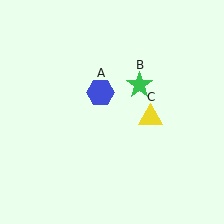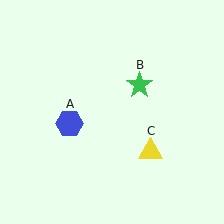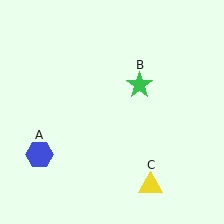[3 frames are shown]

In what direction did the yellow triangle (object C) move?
The yellow triangle (object C) moved down.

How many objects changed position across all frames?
2 objects changed position: blue hexagon (object A), yellow triangle (object C).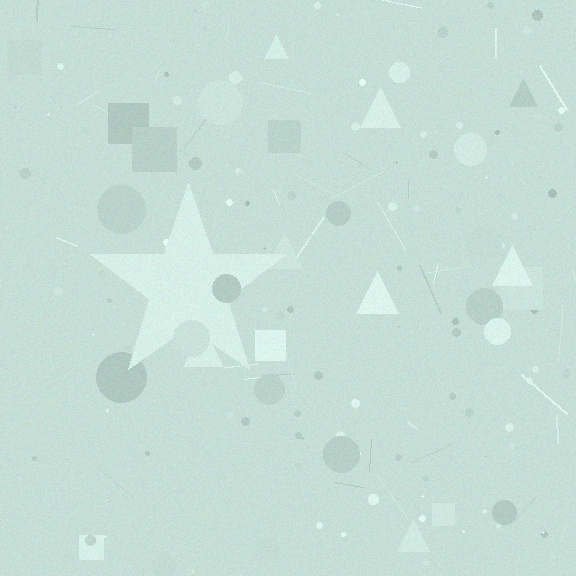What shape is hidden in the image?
A star is hidden in the image.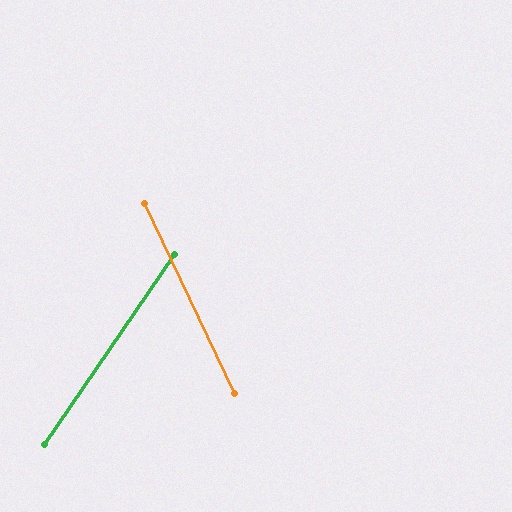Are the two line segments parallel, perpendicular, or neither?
Neither parallel nor perpendicular — they differ by about 59°.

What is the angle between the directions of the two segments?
Approximately 59 degrees.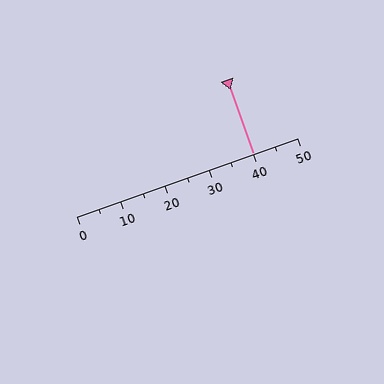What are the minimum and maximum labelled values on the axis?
The axis runs from 0 to 50.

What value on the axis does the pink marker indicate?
The marker indicates approximately 40.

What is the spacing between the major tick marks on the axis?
The major ticks are spaced 10 apart.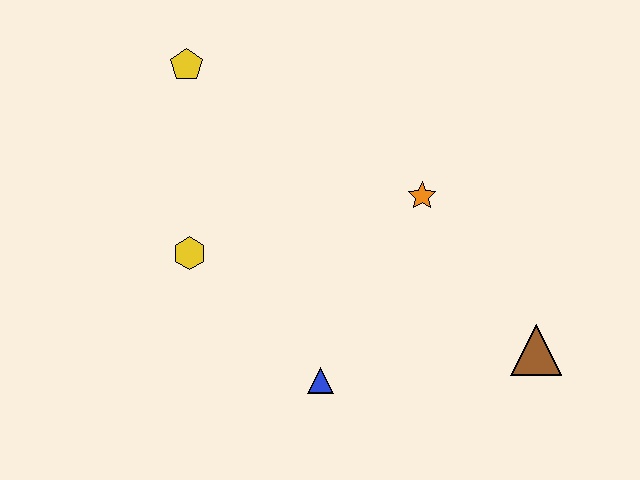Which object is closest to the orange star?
The brown triangle is closest to the orange star.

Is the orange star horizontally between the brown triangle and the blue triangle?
Yes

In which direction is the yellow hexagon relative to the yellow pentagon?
The yellow hexagon is below the yellow pentagon.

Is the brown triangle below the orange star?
Yes